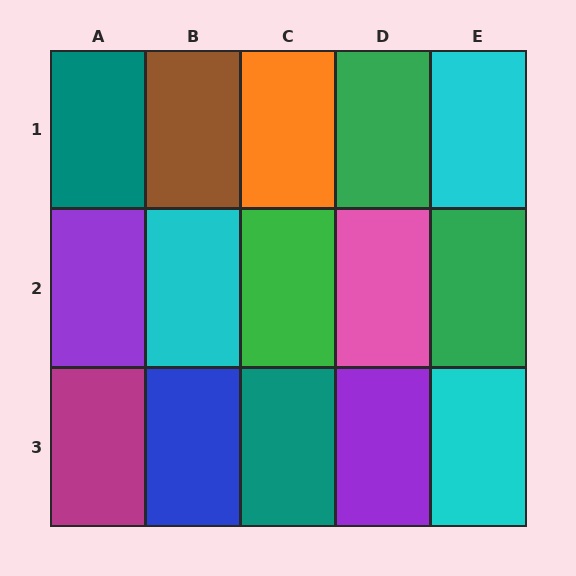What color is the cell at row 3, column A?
Magenta.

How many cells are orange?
1 cell is orange.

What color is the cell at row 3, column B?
Blue.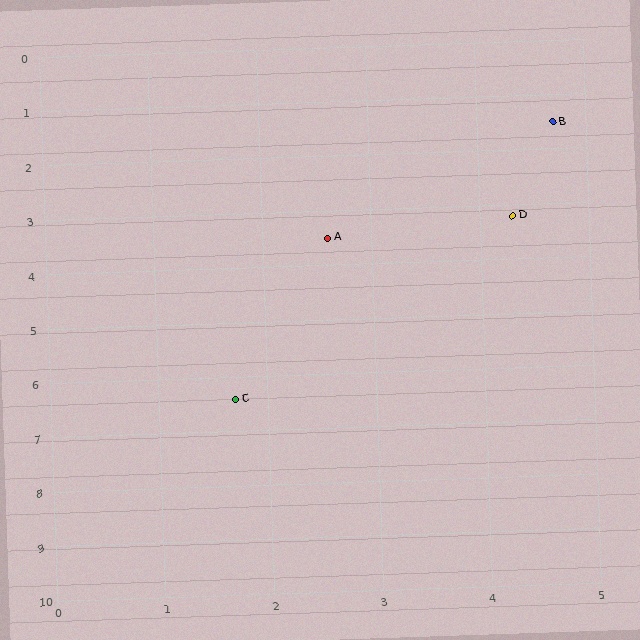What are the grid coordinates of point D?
Point D is at approximately (4.3, 3.2).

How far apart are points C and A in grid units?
Points C and A are about 3.0 grid units apart.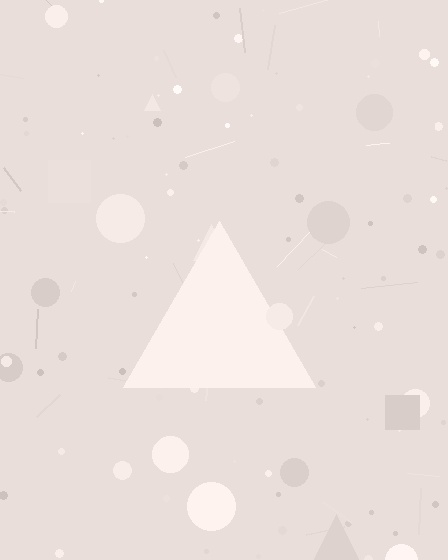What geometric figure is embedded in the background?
A triangle is embedded in the background.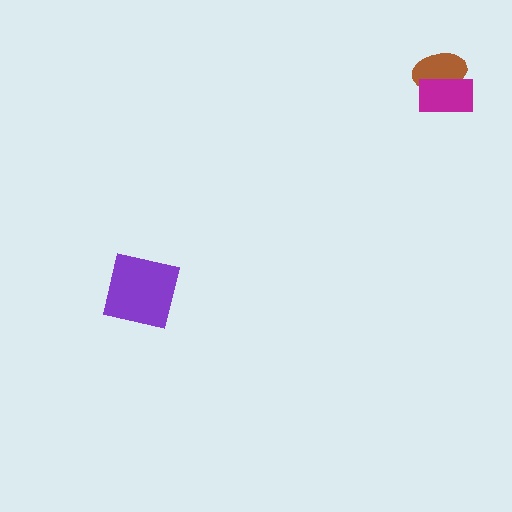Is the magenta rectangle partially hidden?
No, no other shape covers it.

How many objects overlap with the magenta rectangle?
1 object overlaps with the magenta rectangle.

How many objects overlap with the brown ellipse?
1 object overlaps with the brown ellipse.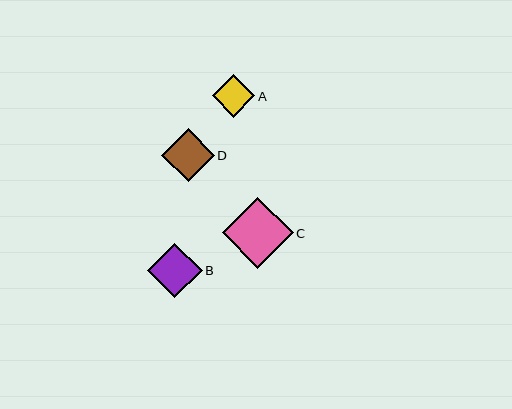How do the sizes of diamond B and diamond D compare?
Diamond B and diamond D are approximately the same size.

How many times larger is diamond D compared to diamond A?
Diamond D is approximately 1.2 times the size of diamond A.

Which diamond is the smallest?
Diamond A is the smallest with a size of approximately 43 pixels.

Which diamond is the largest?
Diamond C is the largest with a size of approximately 71 pixels.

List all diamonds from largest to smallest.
From largest to smallest: C, B, D, A.